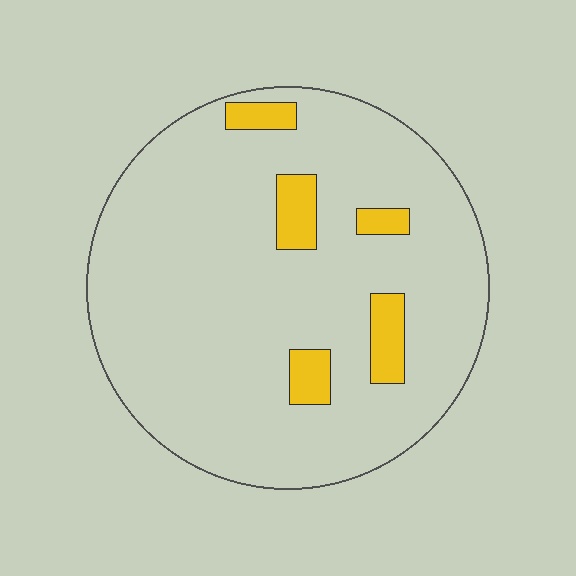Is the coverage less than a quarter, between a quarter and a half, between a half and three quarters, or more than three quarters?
Less than a quarter.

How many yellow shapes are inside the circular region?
5.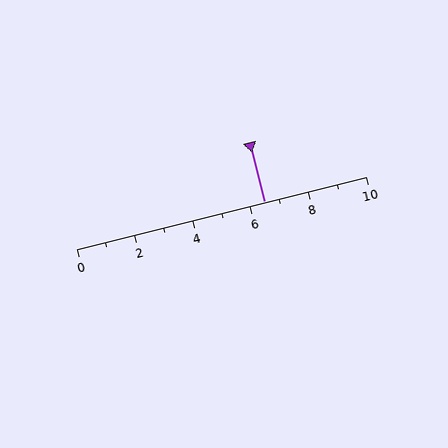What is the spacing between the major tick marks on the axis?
The major ticks are spaced 2 apart.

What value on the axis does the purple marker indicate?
The marker indicates approximately 6.5.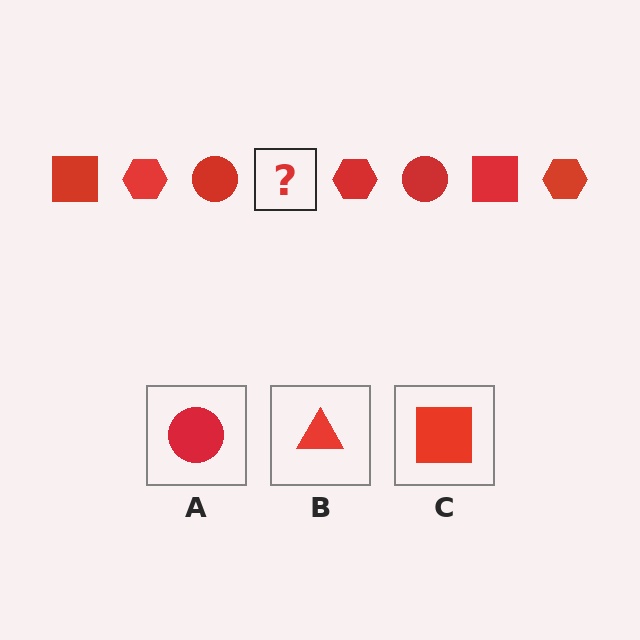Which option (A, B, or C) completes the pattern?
C.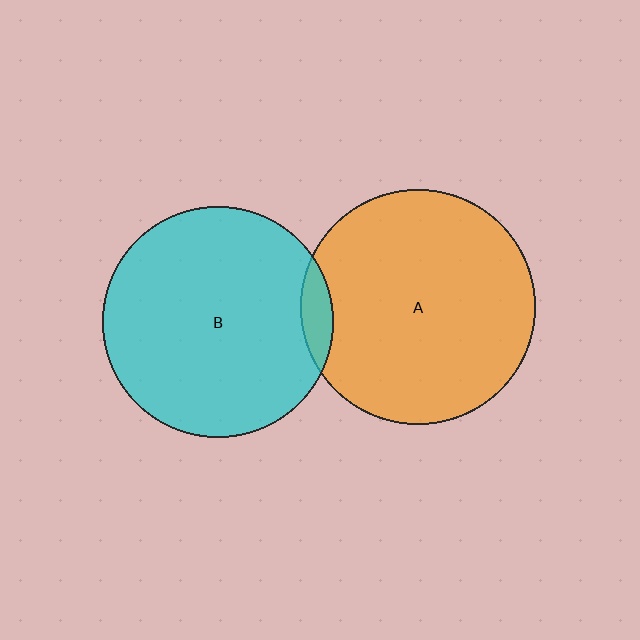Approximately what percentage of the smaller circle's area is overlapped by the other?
Approximately 5%.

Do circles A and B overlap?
Yes.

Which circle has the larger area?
Circle A (orange).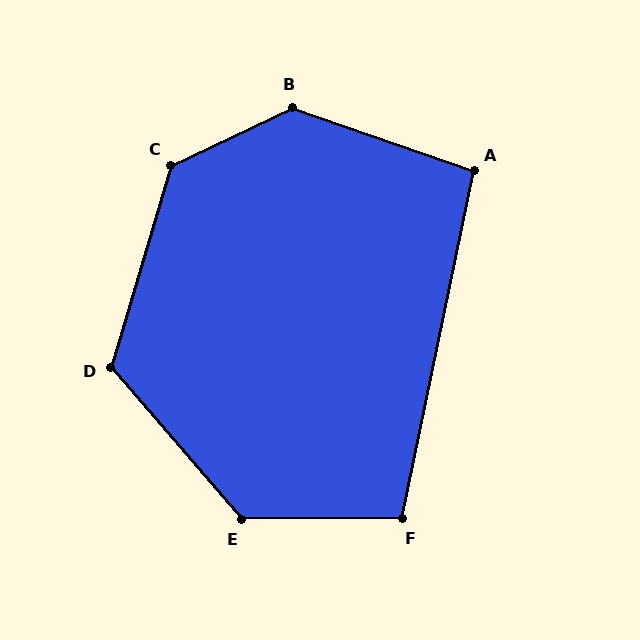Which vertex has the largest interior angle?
B, at approximately 135 degrees.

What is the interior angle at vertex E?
Approximately 130 degrees (obtuse).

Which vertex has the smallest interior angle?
A, at approximately 98 degrees.